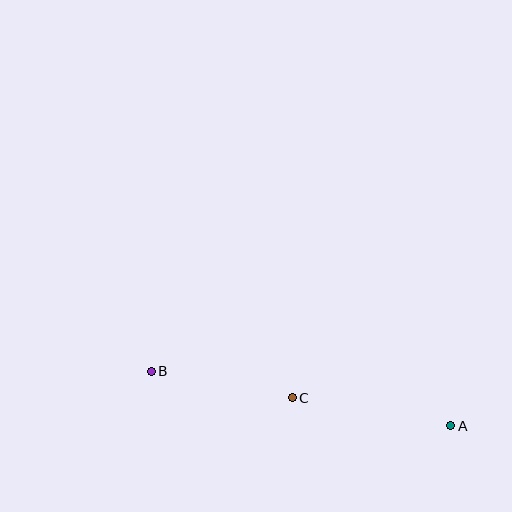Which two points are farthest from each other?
Points A and B are farthest from each other.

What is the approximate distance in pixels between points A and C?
The distance between A and C is approximately 161 pixels.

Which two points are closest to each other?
Points B and C are closest to each other.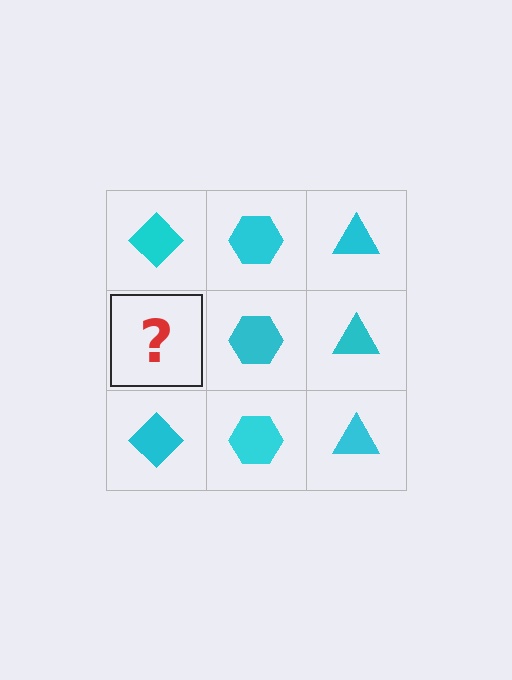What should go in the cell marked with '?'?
The missing cell should contain a cyan diamond.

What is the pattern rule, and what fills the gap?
The rule is that each column has a consistent shape. The gap should be filled with a cyan diamond.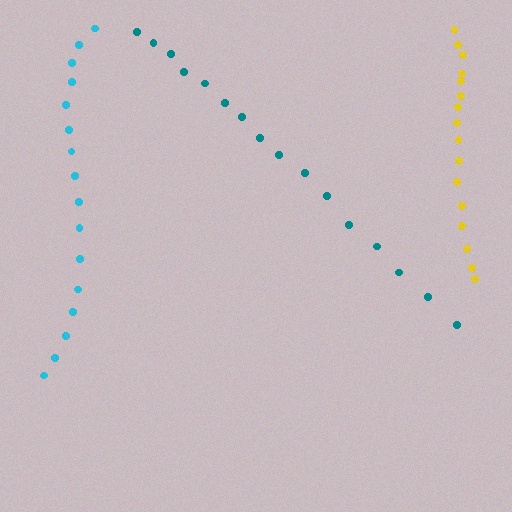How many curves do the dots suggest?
There are 3 distinct paths.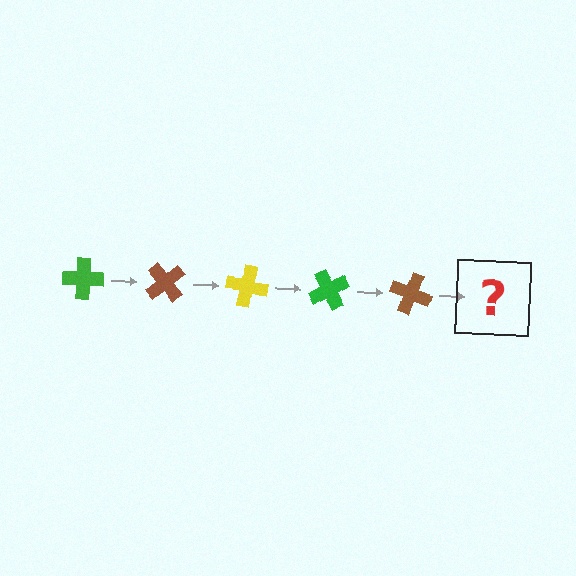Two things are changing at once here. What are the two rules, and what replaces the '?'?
The two rules are that it rotates 50 degrees each step and the color cycles through green, brown, and yellow. The '?' should be a yellow cross, rotated 250 degrees from the start.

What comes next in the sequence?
The next element should be a yellow cross, rotated 250 degrees from the start.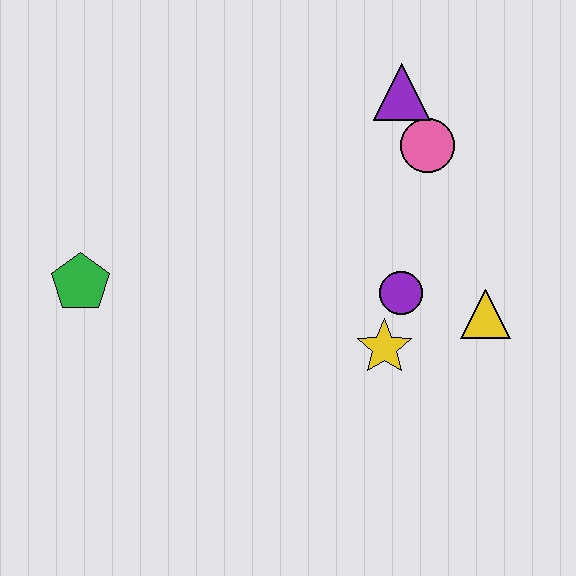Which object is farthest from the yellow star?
The green pentagon is farthest from the yellow star.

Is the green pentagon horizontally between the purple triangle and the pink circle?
No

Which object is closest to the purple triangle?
The pink circle is closest to the purple triangle.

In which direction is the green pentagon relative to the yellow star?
The green pentagon is to the left of the yellow star.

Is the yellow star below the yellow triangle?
Yes